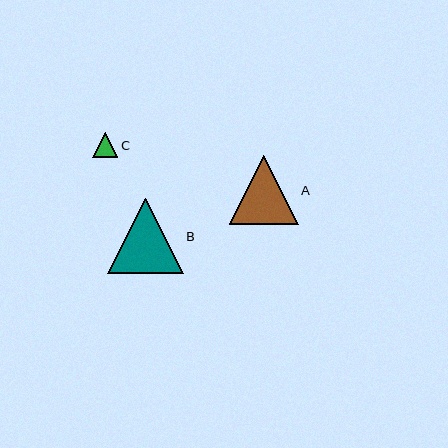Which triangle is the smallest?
Triangle C is the smallest with a size of approximately 26 pixels.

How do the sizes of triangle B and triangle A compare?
Triangle B and triangle A are approximately the same size.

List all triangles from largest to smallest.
From largest to smallest: B, A, C.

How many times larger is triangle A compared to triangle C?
Triangle A is approximately 2.7 times the size of triangle C.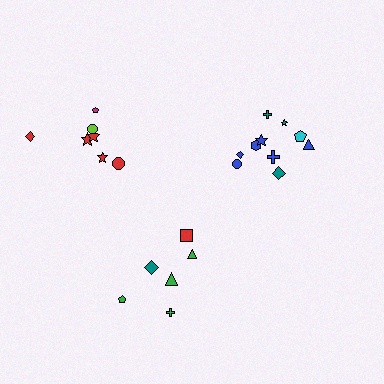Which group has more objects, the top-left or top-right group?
The top-right group.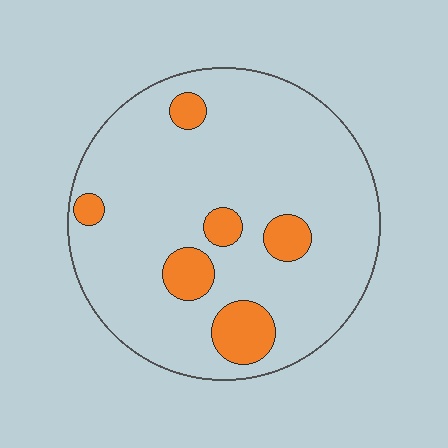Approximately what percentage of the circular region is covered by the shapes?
Approximately 15%.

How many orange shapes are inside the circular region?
6.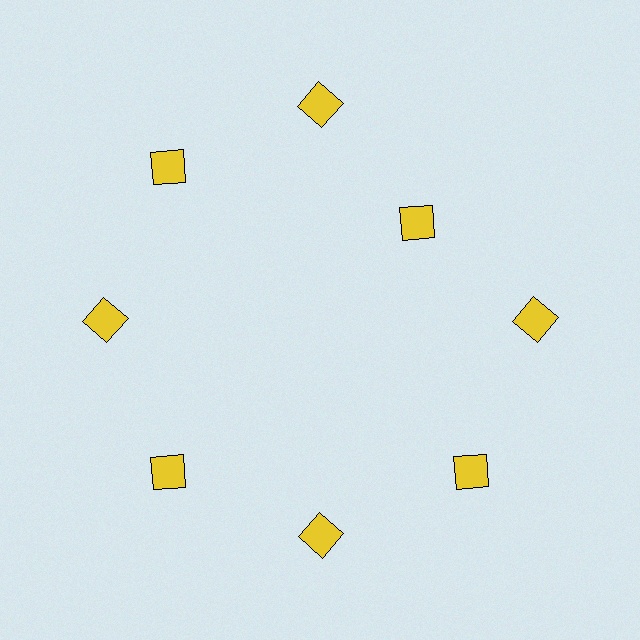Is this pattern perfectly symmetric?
No. The 8 yellow diamonds are arranged in a ring, but one element near the 2 o'clock position is pulled inward toward the center, breaking the 8-fold rotational symmetry.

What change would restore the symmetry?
The symmetry would be restored by moving it outward, back onto the ring so that all 8 diamonds sit at equal angles and equal distance from the center.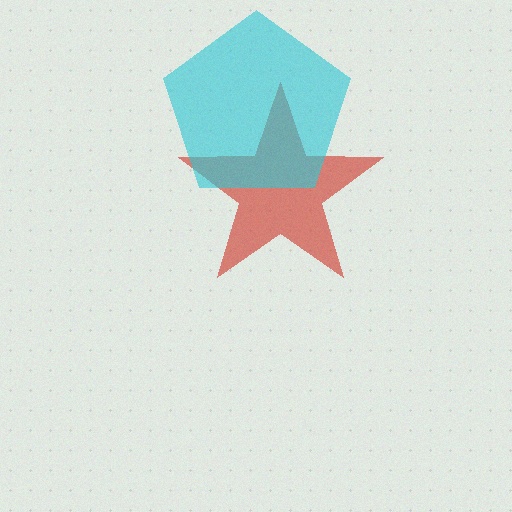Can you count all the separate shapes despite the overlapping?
Yes, there are 2 separate shapes.